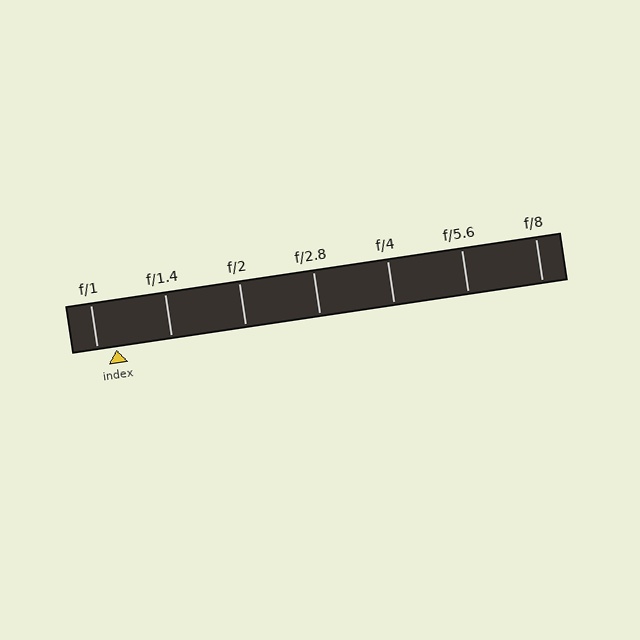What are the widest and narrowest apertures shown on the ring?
The widest aperture shown is f/1 and the narrowest is f/8.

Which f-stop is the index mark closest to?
The index mark is closest to f/1.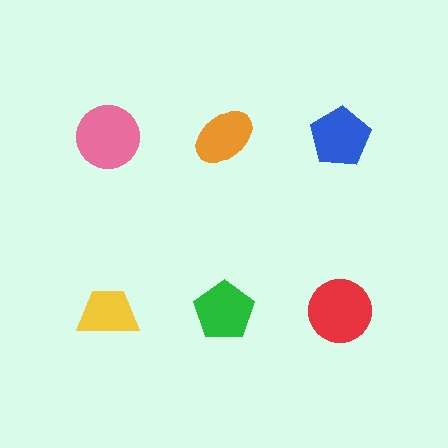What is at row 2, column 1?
A yellow trapezoid.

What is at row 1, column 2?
An orange ellipse.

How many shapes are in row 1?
3 shapes.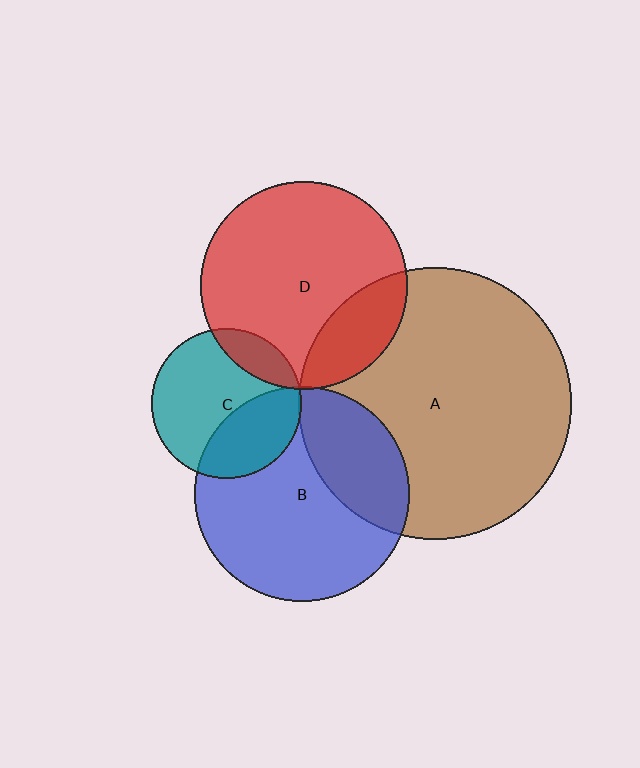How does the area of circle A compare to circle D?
Approximately 1.7 times.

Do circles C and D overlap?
Yes.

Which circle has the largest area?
Circle A (brown).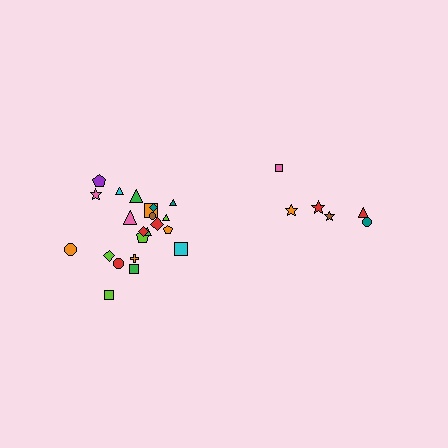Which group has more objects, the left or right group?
The left group.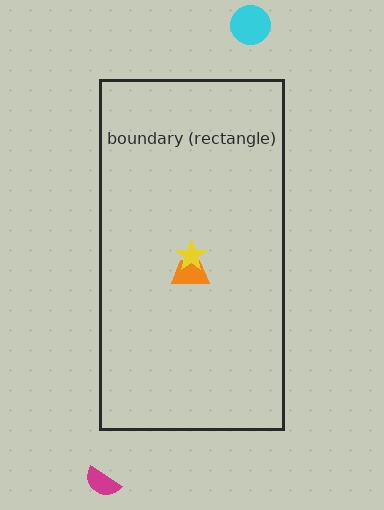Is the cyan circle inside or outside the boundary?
Outside.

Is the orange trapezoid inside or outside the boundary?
Inside.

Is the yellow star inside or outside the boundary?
Inside.